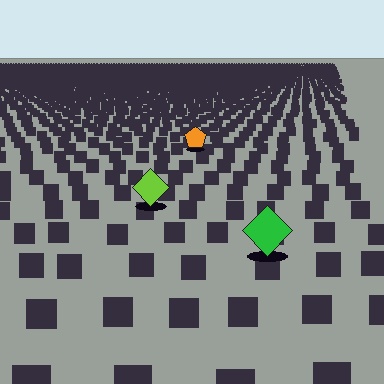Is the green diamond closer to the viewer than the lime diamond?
Yes. The green diamond is closer — you can tell from the texture gradient: the ground texture is coarser near it.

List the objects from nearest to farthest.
From nearest to farthest: the green diamond, the lime diamond, the orange pentagon.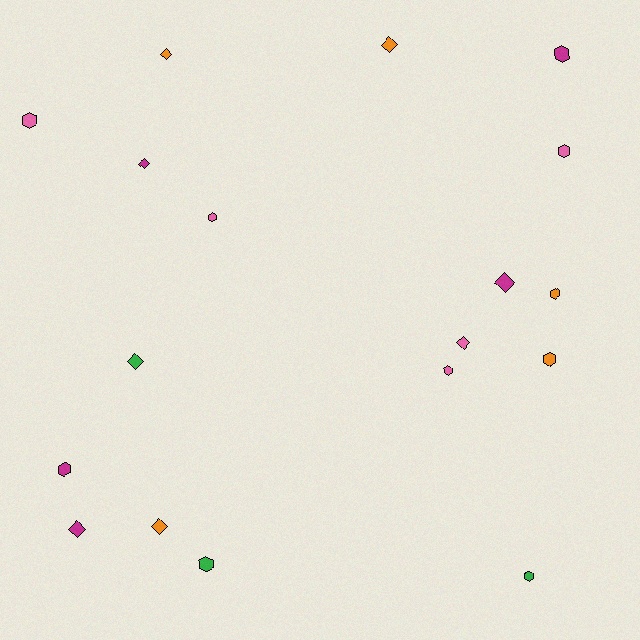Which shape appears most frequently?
Hexagon, with 10 objects.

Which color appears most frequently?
Pink, with 5 objects.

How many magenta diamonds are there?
There are 3 magenta diamonds.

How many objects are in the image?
There are 18 objects.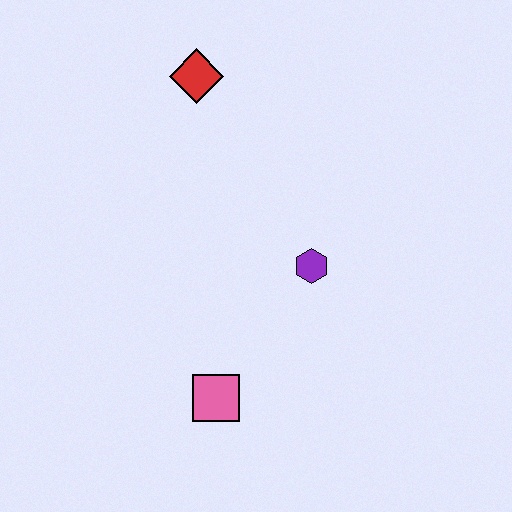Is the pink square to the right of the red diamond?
Yes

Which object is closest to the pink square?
The purple hexagon is closest to the pink square.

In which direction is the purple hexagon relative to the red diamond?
The purple hexagon is below the red diamond.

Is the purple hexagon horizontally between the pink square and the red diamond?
No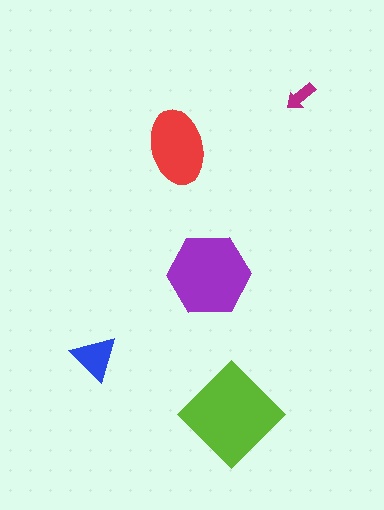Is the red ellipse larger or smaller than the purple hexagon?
Smaller.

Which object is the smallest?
The magenta arrow.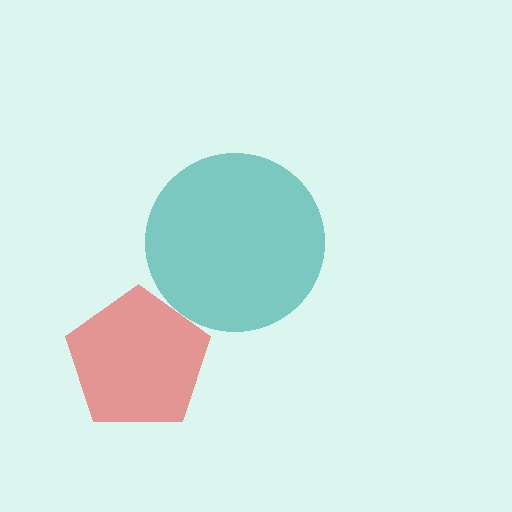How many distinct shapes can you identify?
There are 2 distinct shapes: a red pentagon, a teal circle.